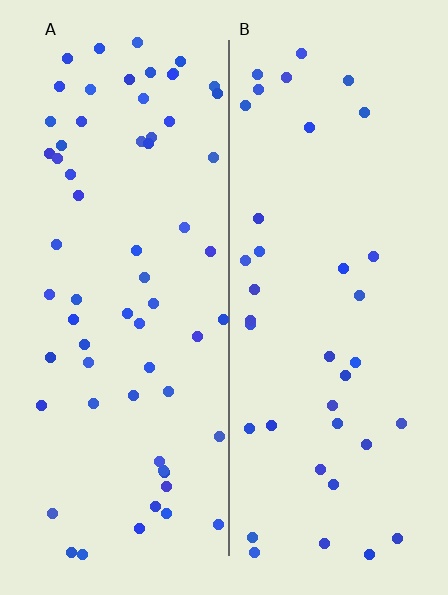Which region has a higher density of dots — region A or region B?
A (the left).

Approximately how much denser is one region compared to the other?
Approximately 1.7× — region A over region B.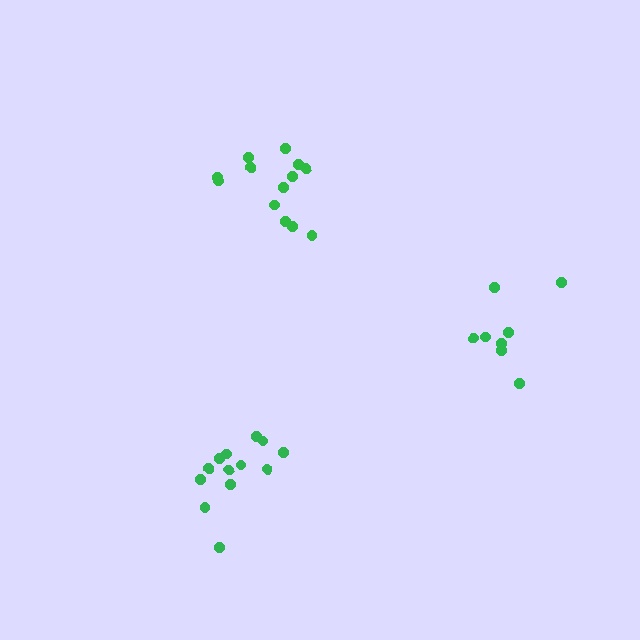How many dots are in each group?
Group 1: 13 dots, Group 2: 13 dots, Group 3: 8 dots (34 total).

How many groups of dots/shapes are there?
There are 3 groups.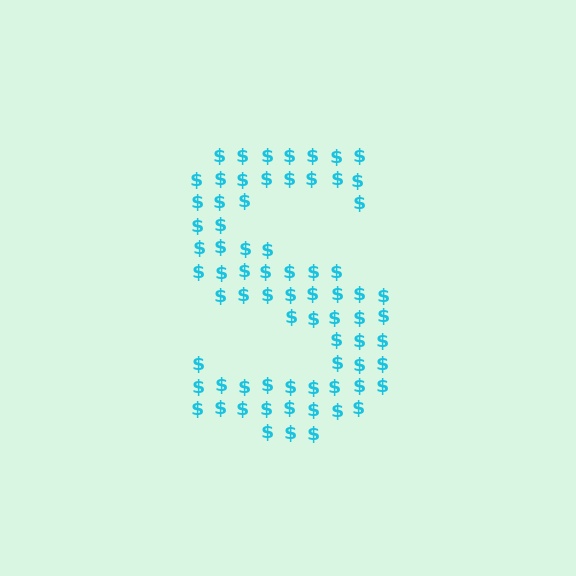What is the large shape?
The large shape is the letter S.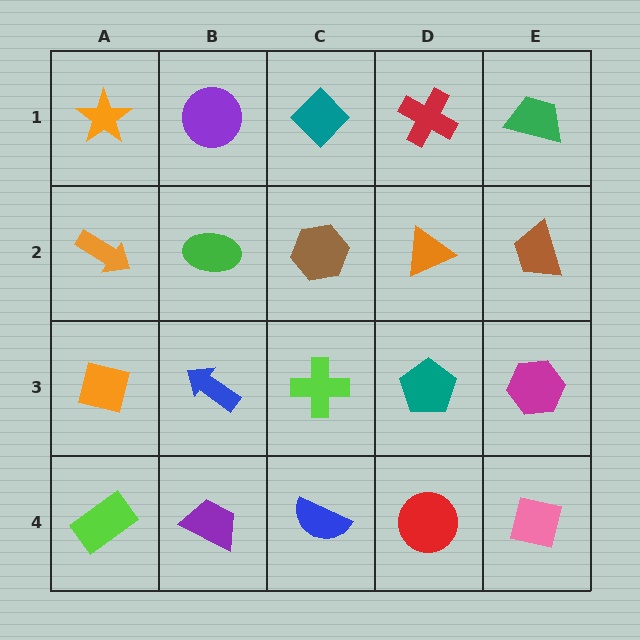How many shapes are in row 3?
5 shapes.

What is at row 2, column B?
A green ellipse.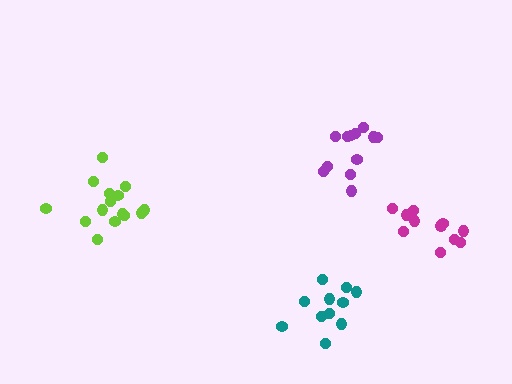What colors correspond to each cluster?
The clusters are colored: magenta, lime, teal, purple.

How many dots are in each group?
Group 1: 11 dots, Group 2: 15 dots, Group 3: 11 dots, Group 4: 12 dots (49 total).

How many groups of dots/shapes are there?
There are 4 groups.